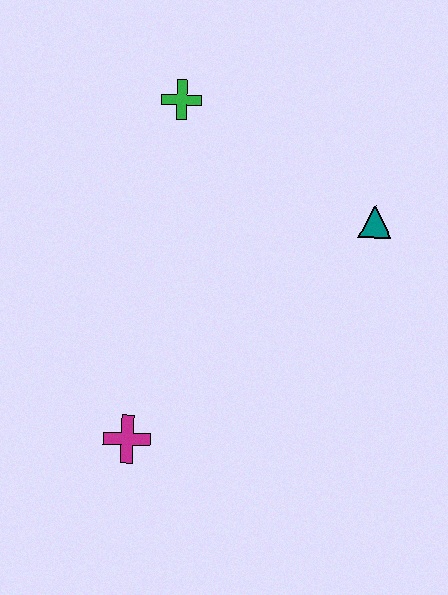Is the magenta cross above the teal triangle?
No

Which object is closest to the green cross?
The teal triangle is closest to the green cross.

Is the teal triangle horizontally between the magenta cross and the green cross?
No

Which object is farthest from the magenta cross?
The green cross is farthest from the magenta cross.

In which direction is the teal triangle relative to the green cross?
The teal triangle is to the right of the green cross.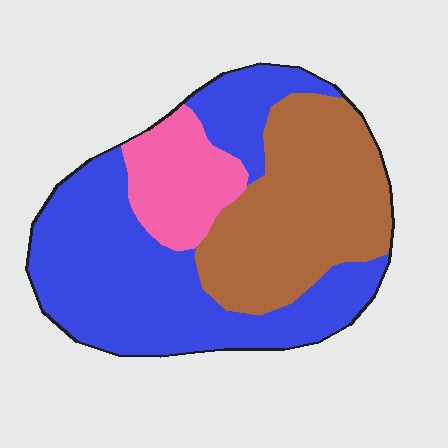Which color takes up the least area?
Pink, at roughly 15%.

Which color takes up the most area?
Blue, at roughly 50%.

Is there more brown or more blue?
Blue.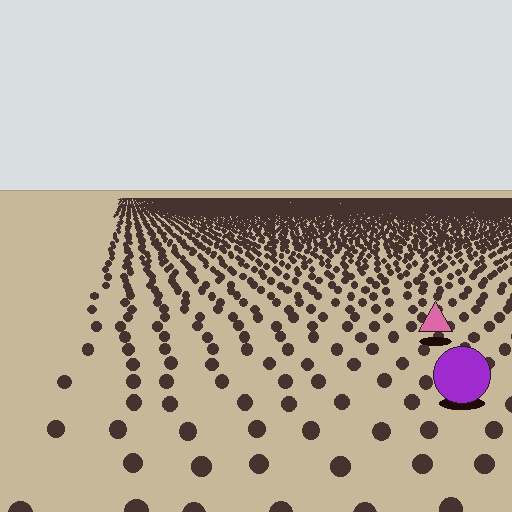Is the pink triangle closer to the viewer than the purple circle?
No. The purple circle is closer — you can tell from the texture gradient: the ground texture is coarser near it.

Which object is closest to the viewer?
The purple circle is closest. The texture marks near it are larger and more spread out.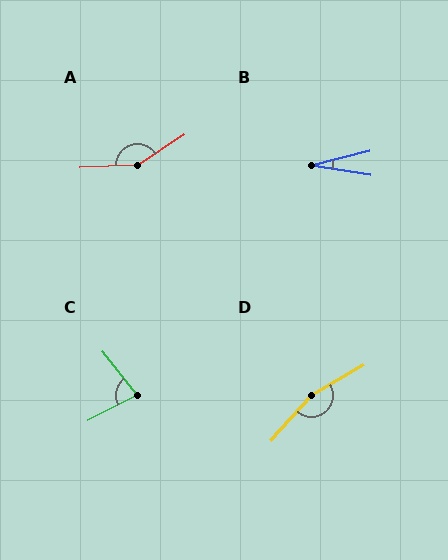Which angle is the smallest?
B, at approximately 23 degrees.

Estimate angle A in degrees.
Approximately 149 degrees.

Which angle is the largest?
D, at approximately 162 degrees.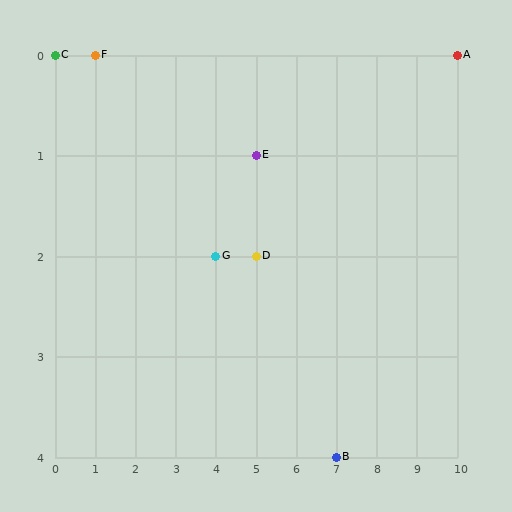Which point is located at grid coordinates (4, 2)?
Point G is at (4, 2).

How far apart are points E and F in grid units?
Points E and F are 4 columns and 1 row apart (about 4.1 grid units diagonally).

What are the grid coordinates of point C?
Point C is at grid coordinates (0, 0).